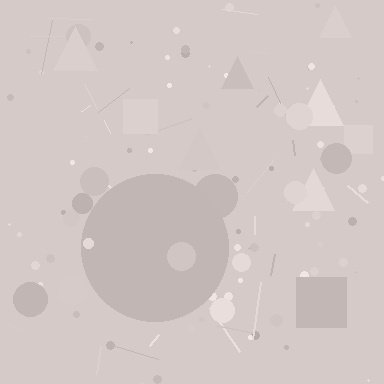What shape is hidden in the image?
A circle is hidden in the image.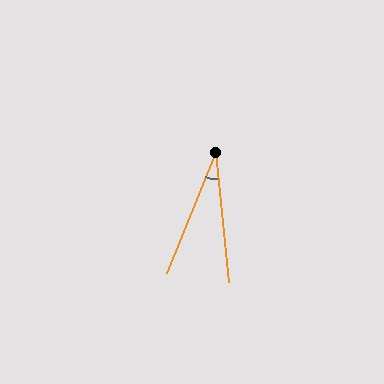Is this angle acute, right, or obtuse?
It is acute.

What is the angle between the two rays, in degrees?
Approximately 28 degrees.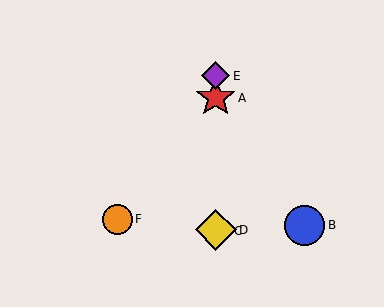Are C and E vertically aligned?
Yes, both are at x≈216.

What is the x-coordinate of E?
Object E is at x≈216.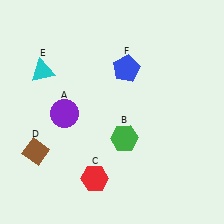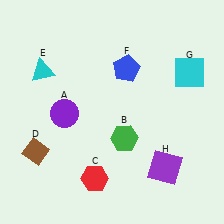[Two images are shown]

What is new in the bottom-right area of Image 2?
A purple square (H) was added in the bottom-right area of Image 2.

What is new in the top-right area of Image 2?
A cyan square (G) was added in the top-right area of Image 2.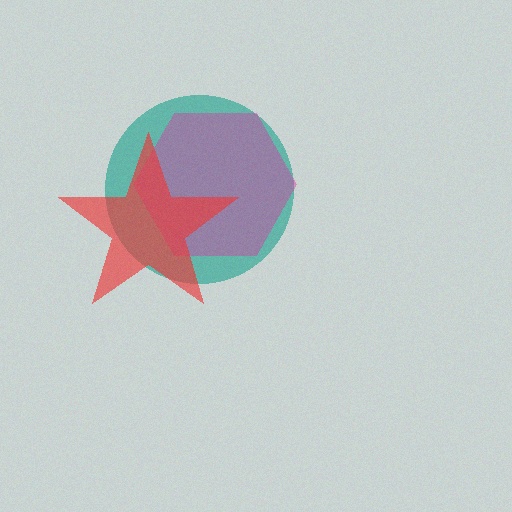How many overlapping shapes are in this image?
There are 3 overlapping shapes in the image.